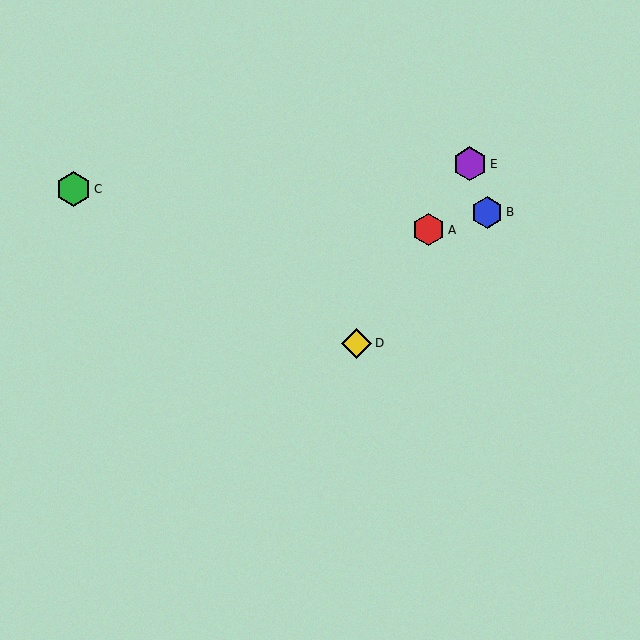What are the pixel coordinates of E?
Object E is at (470, 164).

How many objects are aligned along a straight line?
3 objects (A, D, E) are aligned along a straight line.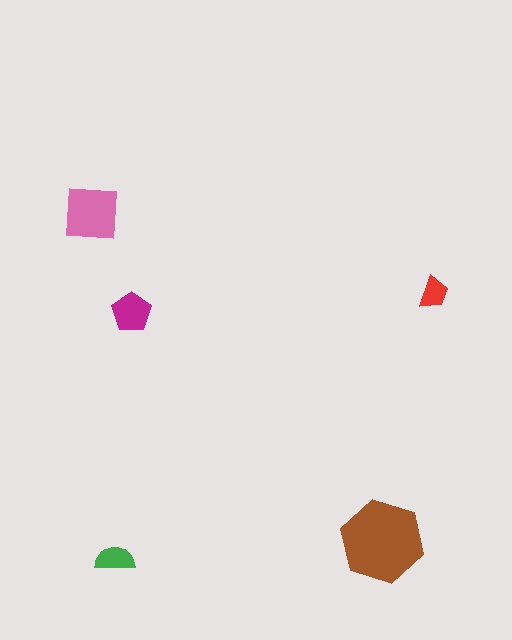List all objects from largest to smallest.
The brown hexagon, the pink square, the magenta pentagon, the green semicircle, the red trapezoid.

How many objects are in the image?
There are 5 objects in the image.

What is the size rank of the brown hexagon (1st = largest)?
1st.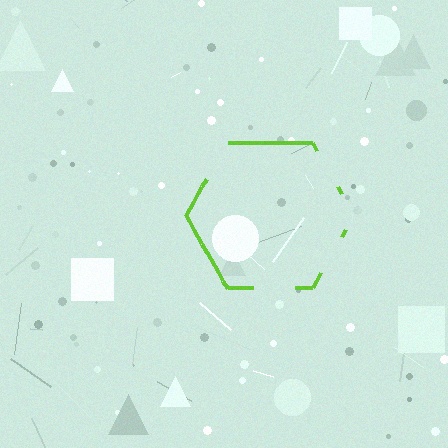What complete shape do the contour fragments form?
The contour fragments form a hexagon.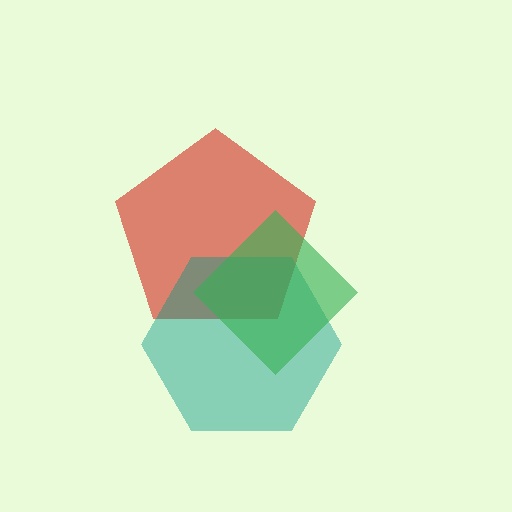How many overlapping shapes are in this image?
There are 3 overlapping shapes in the image.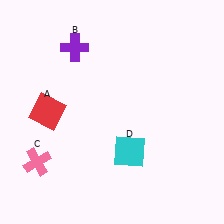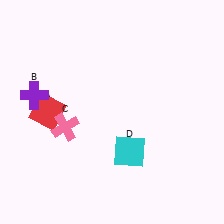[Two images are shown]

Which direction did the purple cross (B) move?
The purple cross (B) moved down.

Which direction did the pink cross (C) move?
The pink cross (C) moved up.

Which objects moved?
The objects that moved are: the purple cross (B), the pink cross (C).